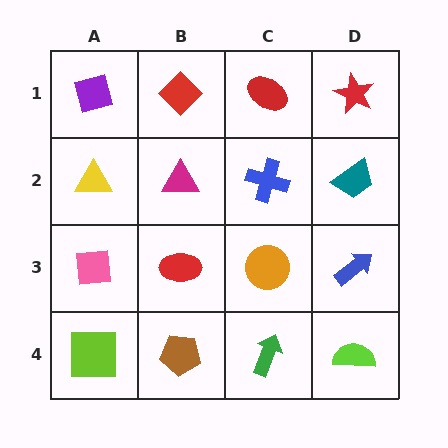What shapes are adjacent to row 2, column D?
A red star (row 1, column D), a blue arrow (row 3, column D), a blue cross (row 2, column C).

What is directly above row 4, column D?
A blue arrow.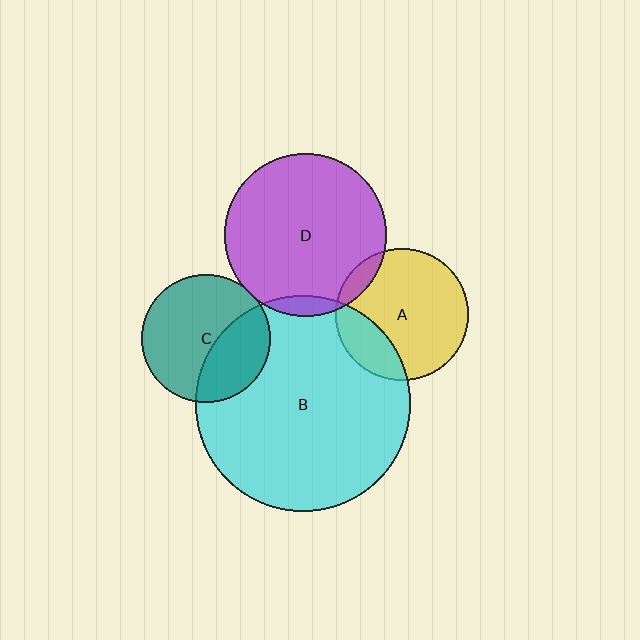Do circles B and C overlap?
Yes.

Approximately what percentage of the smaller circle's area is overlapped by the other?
Approximately 35%.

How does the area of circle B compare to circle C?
Approximately 2.8 times.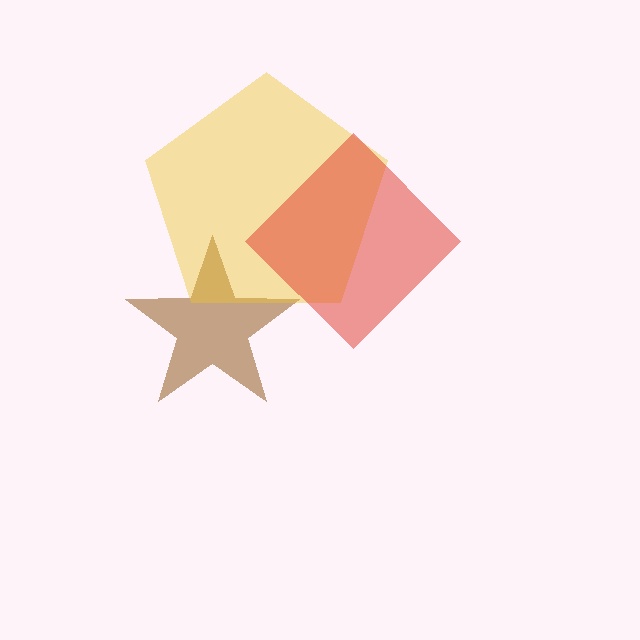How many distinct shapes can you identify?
There are 3 distinct shapes: a brown star, a yellow pentagon, a red diamond.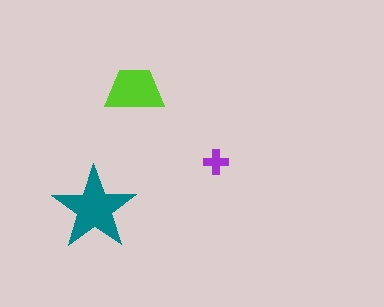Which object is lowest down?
The teal star is bottommost.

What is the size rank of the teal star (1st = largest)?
1st.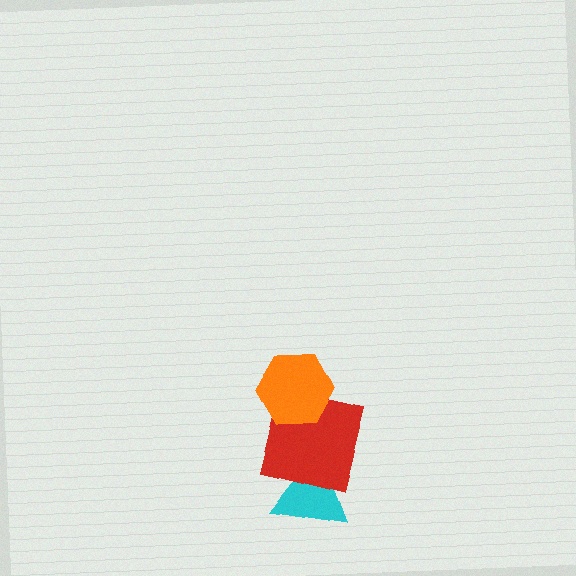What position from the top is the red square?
The red square is 2nd from the top.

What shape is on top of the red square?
The orange hexagon is on top of the red square.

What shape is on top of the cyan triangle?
The red square is on top of the cyan triangle.